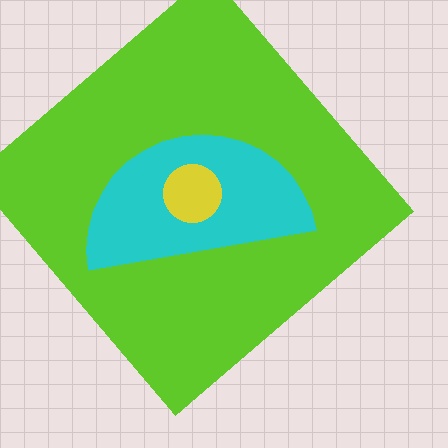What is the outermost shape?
The lime diamond.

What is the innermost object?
The yellow circle.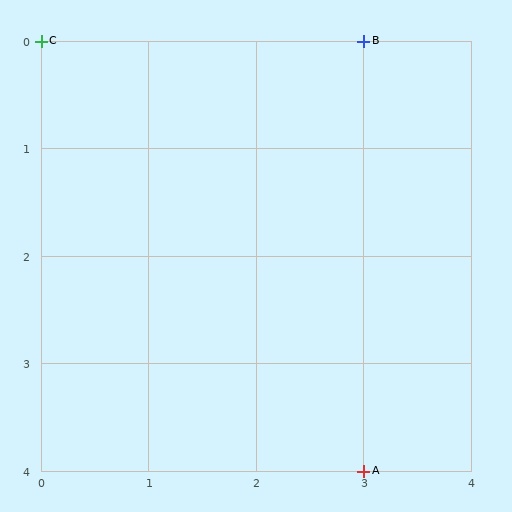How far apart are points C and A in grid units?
Points C and A are 3 columns and 4 rows apart (about 5.0 grid units diagonally).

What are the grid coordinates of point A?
Point A is at grid coordinates (3, 4).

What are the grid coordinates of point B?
Point B is at grid coordinates (3, 0).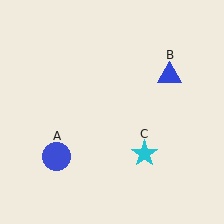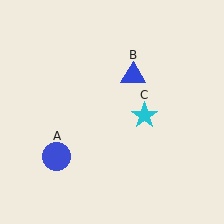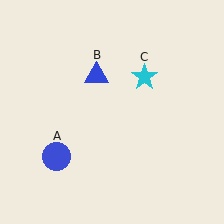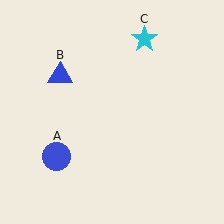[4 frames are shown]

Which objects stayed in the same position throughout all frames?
Blue circle (object A) remained stationary.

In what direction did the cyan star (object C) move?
The cyan star (object C) moved up.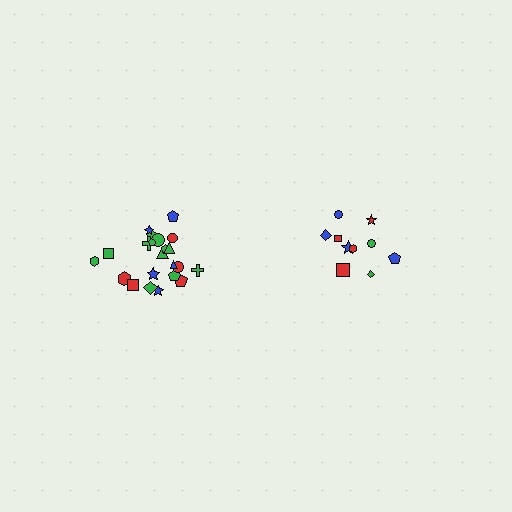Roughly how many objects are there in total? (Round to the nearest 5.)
Roughly 30 objects in total.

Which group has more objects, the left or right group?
The left group.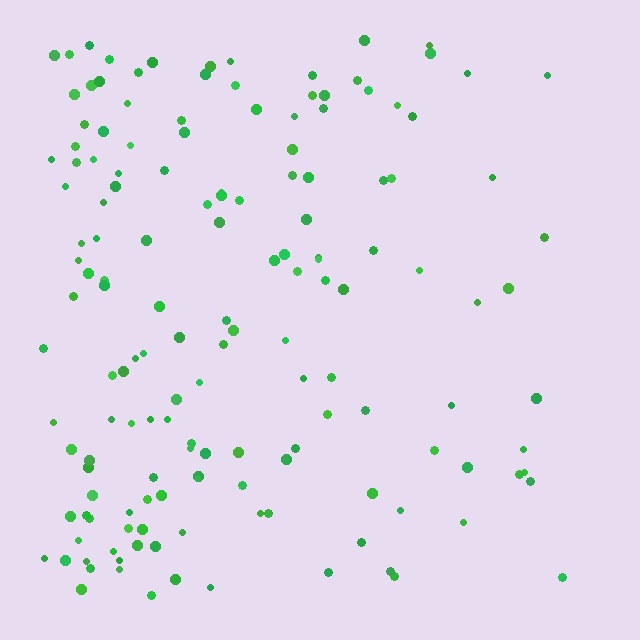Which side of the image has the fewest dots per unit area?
The right.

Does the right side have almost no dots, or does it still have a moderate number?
Still a moderate number, just noticeably fewer than the left.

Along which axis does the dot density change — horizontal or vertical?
Horizontal.